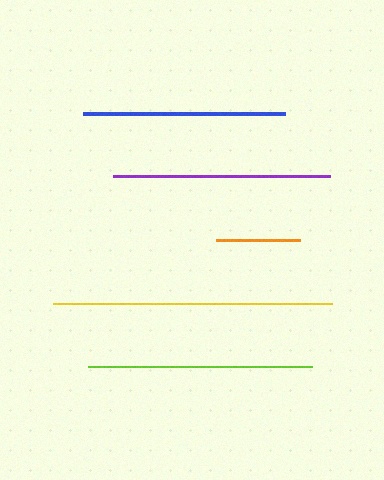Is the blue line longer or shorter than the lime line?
The lime line is longer than the blue line.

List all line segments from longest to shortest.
From longest to shortest: yellow, lime, purple, blue, orange.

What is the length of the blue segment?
The blue segment is approximately 202 pixels long.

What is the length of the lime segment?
The lime segment is approximately 224 pixels long.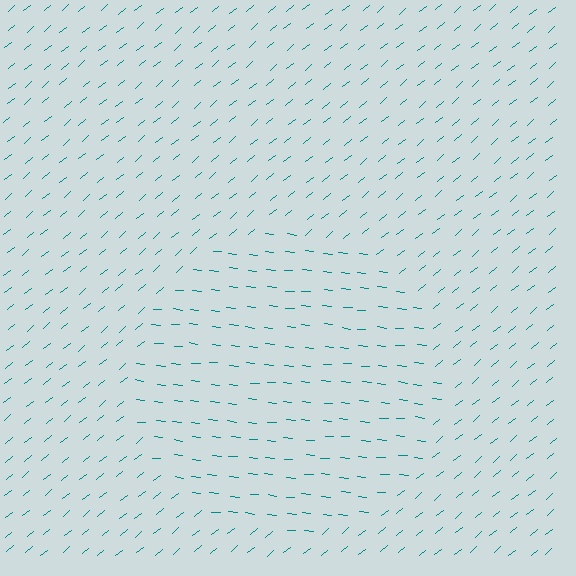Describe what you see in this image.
The image is filled with small teal line segments. A circle region in the image has lines oriented differently from the surrounding lines, creating a visible texture boundary.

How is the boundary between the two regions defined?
The boundary is defined purely by a change in line orientation (approximately 45 degrees difference). All lines are the same color and thickness.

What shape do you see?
I see a circle.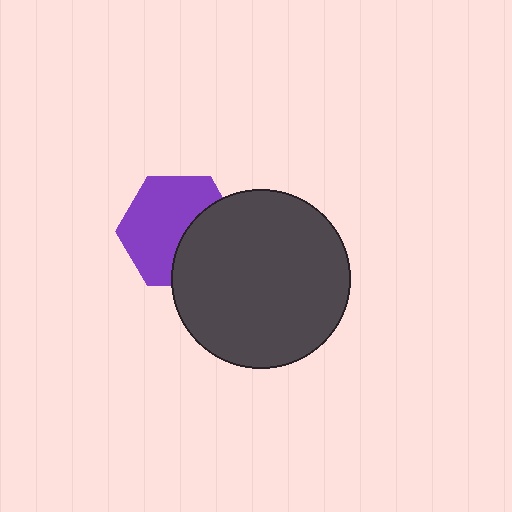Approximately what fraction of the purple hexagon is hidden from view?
Roughly 37% of the purple hexagon is hidden behind the dark gray circle.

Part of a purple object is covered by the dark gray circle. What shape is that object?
It is a hexagon.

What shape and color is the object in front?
The object in front is a dark gray circle.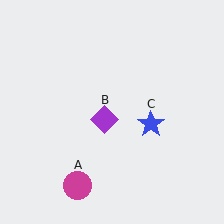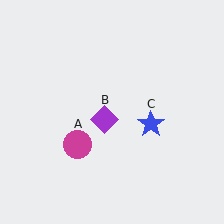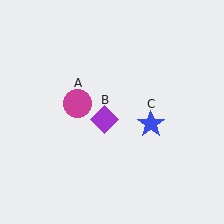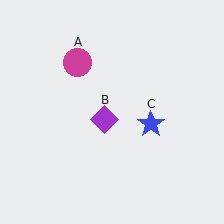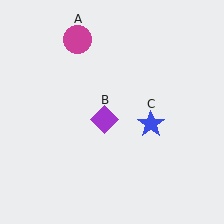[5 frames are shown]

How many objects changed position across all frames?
1 object changed position: magenta circle (object A).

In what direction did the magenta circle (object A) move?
The magenta circle (object A) moved up.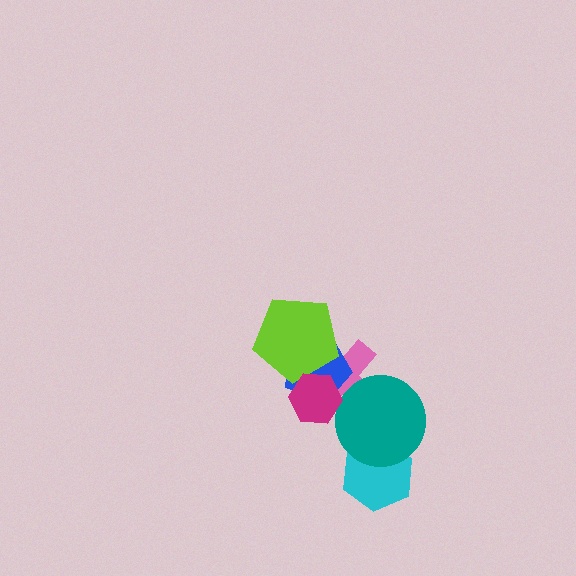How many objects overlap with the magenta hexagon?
3 objects overlap with the magenta hexagon.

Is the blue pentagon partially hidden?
Yes, it is partially covered by another shape.